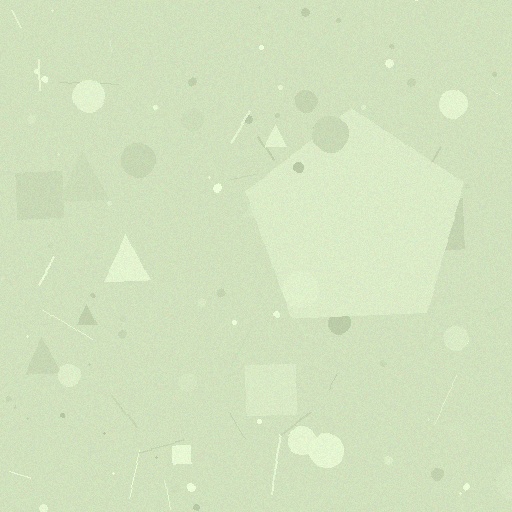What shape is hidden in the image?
A pentagon is hidden in the image.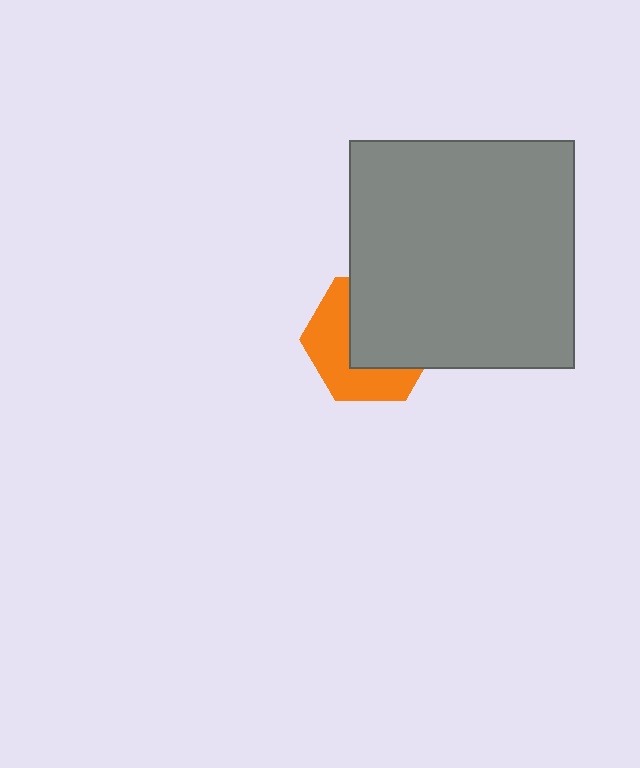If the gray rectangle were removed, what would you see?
You would see the complete orange hexagon.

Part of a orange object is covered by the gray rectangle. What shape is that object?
It is a hexagon.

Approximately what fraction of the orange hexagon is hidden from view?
Roughly 54% of the orange hexagon is hidden behind the gray rectangle.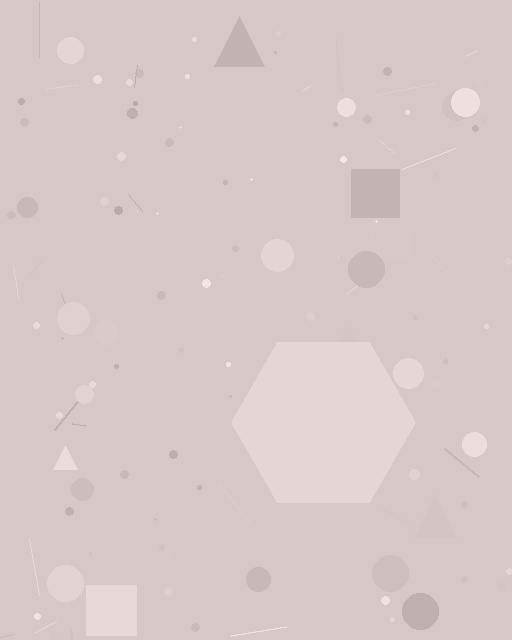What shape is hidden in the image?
A hexagon is hidden in the image.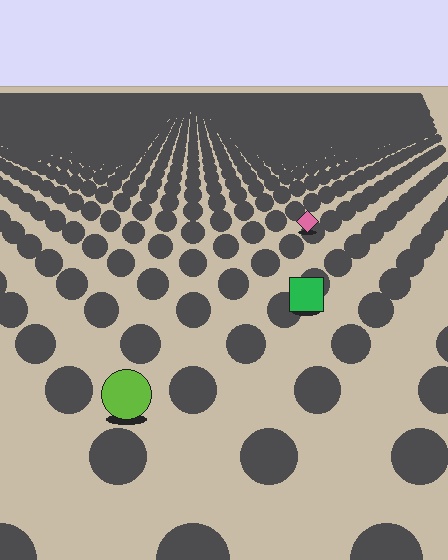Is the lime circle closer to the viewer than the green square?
Yes. The lime circle is closer — you can tell from the texture gradient: the ground texture is coarser near it.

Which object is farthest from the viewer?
The pink diamond is farthest from the viewer. It appears smaller and the ground texture around it is denser.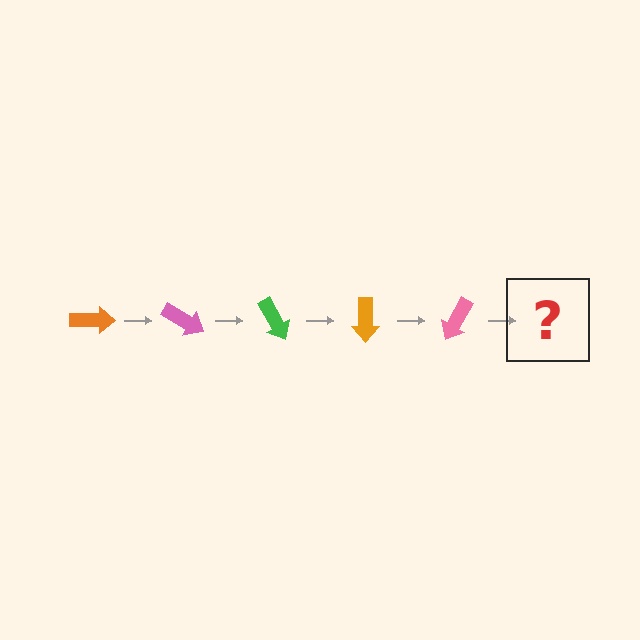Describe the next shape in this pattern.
It should be a green arrow, rotated 150 degrees from the start.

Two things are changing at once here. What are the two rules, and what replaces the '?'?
The two rules are that it rotates 30 degrees each step and the color cycles through orange, pink, and green. The '?' should be a green arrow, rotated 150 degrees from the start.